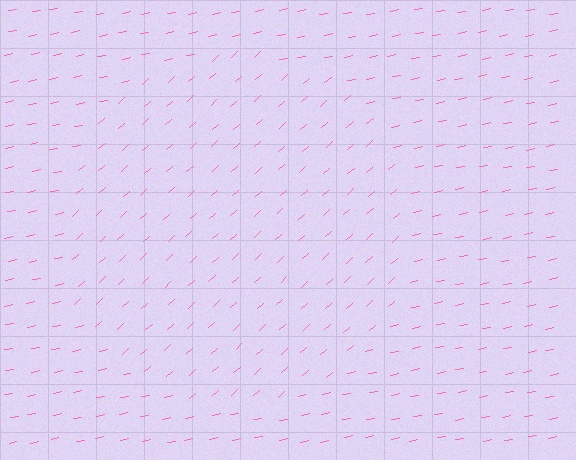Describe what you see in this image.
The image is filled with small pink line segments. A circle region in the image has lines oriented differently from the surrounding lines, creating a visible texture boundary.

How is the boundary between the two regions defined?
The boundary is defined purely by a change in line orientation (approximately 30 degrees difference). All lines are the same color and thickness.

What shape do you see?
I see a circle.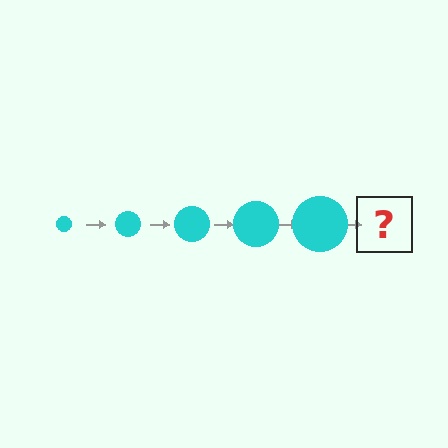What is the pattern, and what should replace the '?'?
The pattern is that the circle gets progressively larger each step. The '?' should be a cyan circle, larger than the previous one.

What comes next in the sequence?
The next element should be a cyan circle, larger than the previous one.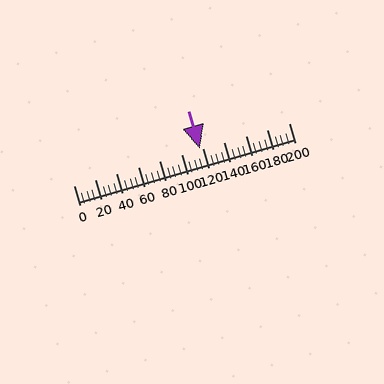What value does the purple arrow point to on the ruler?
The purple arrow points to approximately 117.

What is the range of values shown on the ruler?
The ruler shows values from 0 to 200.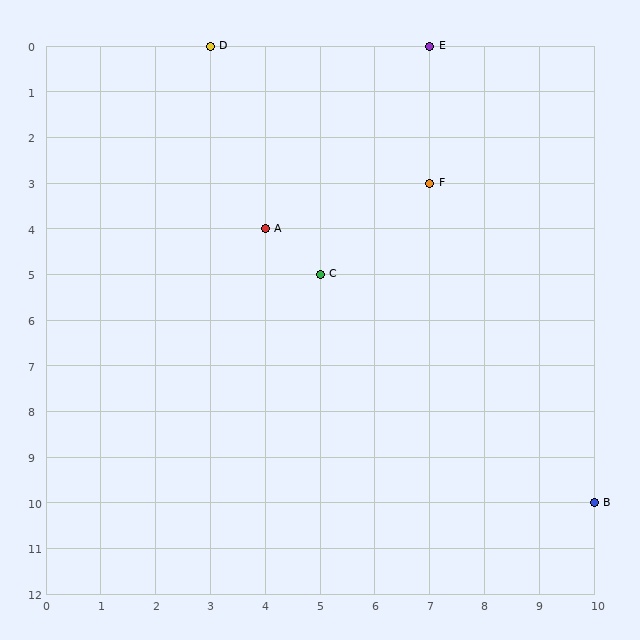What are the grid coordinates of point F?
Point F is at grid coordinates (7, 3).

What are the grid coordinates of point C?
Point C is at grid coordinates (5, 5).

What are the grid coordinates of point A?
Point A is at grid coordinates (4, 4).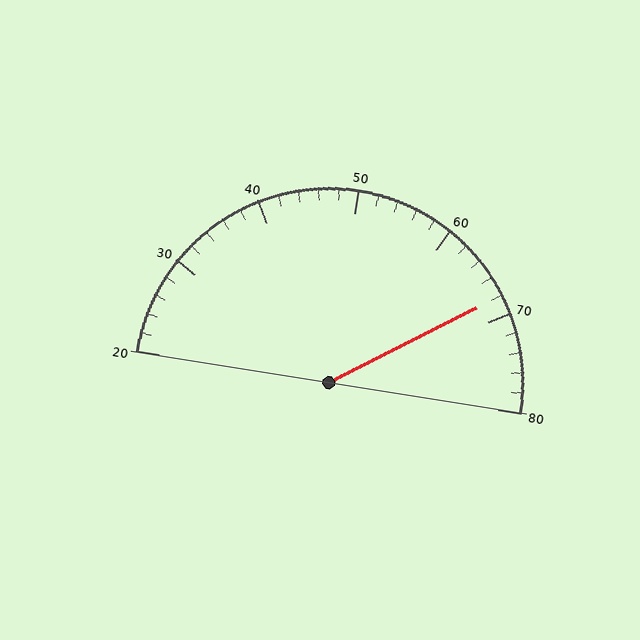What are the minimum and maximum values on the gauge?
The gauge ranges from 20 to 80.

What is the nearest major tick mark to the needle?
The nearest major tick mark is 70.